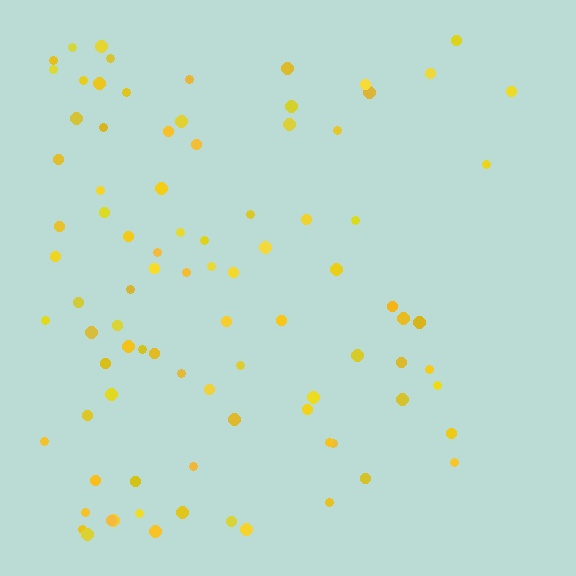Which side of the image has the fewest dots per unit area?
The right.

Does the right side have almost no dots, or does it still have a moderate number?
Still a moderate number, just noticeably fewer than the left.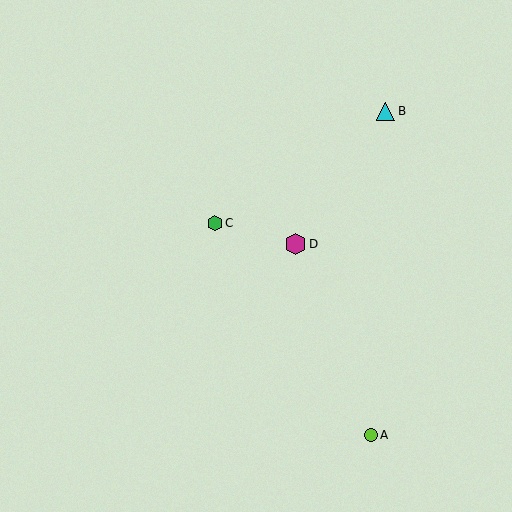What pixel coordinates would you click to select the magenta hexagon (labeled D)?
Click at (295, 244) to select the magenta hexagon D.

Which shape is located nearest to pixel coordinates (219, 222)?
The green hexagon (labeled C) at (215, 223) is nearest to that location.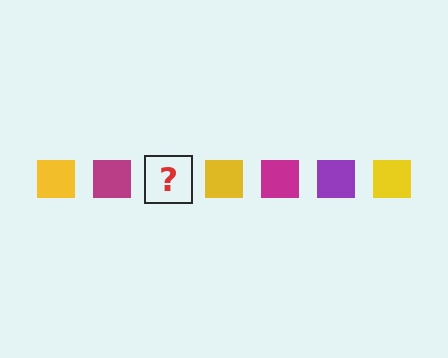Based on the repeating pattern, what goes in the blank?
The blank should be a purple square.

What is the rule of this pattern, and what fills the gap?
The rule is that the pattern cycles through yellow, magenta, purple squares. The gap should be filled with a purple square.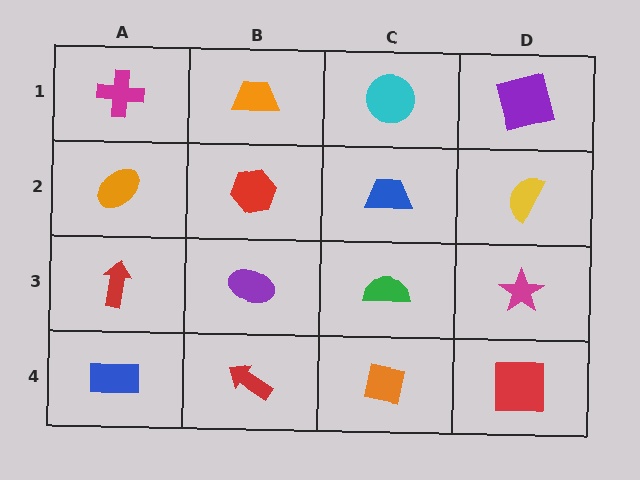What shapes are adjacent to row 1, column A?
An orange ellipse (row 2, column A), an orange trapezoid (row 1, column B).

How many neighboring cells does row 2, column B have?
4.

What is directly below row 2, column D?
A magenta star.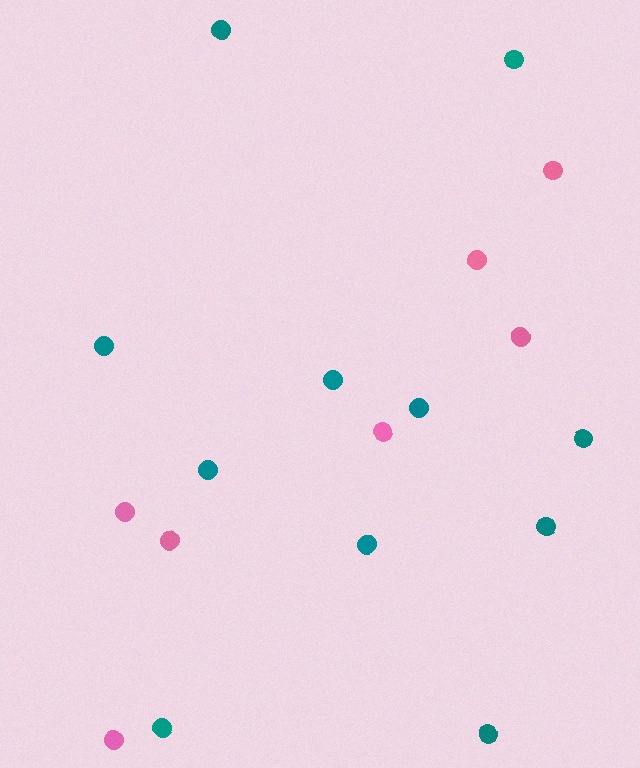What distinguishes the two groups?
There are 2 groups: one group of teal circles (11) and one group of pink circles (7).